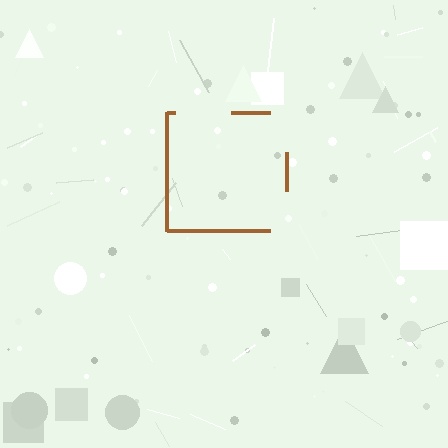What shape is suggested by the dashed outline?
The dashed outline suggests a square.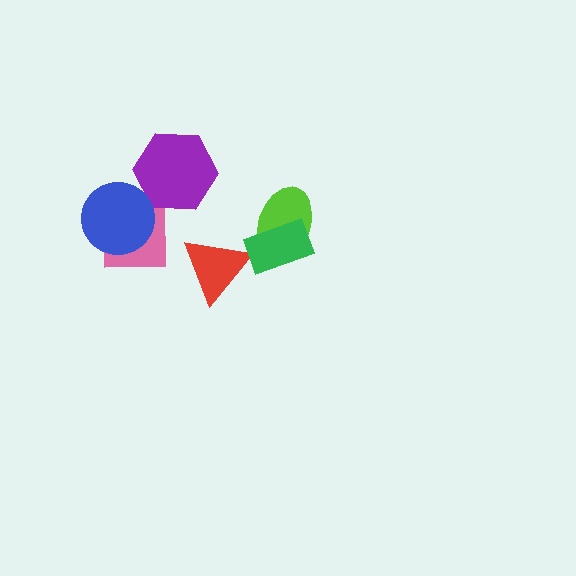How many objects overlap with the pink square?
2 objects overlap with the pink square.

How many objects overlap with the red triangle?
0 objects overlap with the red triangle.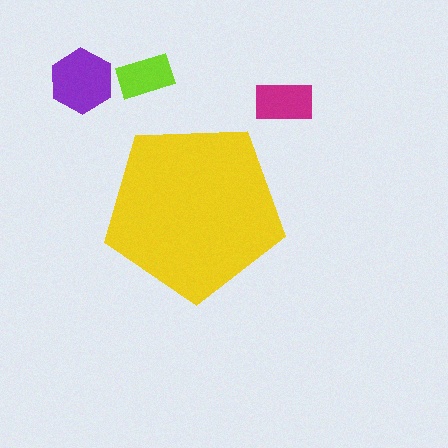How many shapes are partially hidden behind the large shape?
0 shapes are partially hidden.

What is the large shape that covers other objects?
A yellow pentagon.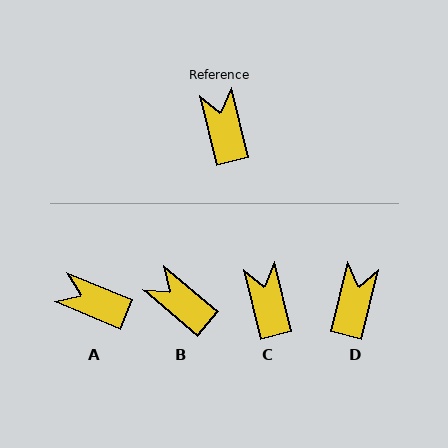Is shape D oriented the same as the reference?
No, it is off by about 28 degrees.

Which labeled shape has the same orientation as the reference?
C.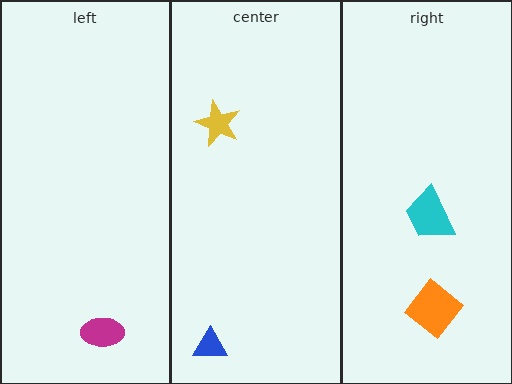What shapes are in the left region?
The magenta ellipse.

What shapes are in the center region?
The yellow star, the blue triangle.